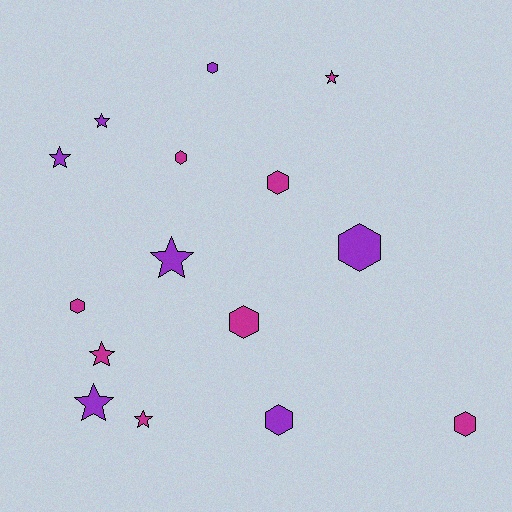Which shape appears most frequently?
Hexagon, with 8 objects.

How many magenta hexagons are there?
There are 5 magenta hexagons.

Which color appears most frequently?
Magenta, with 8 objects.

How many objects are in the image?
There are 15 objects.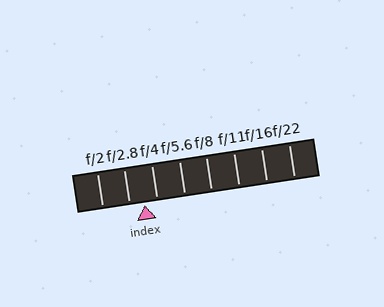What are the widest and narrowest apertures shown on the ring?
The widest aperture shown is f/2 and the narrowest is f/22.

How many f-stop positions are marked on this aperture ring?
There are 8 f-stop positions marked.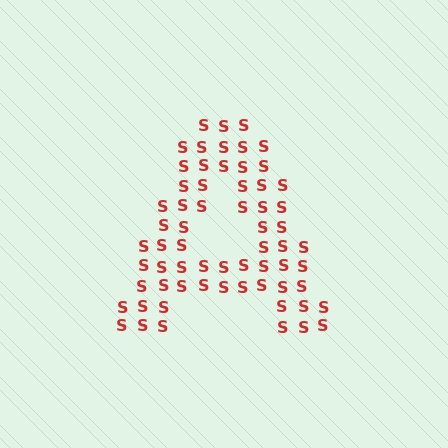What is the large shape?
The large shape is the letter A.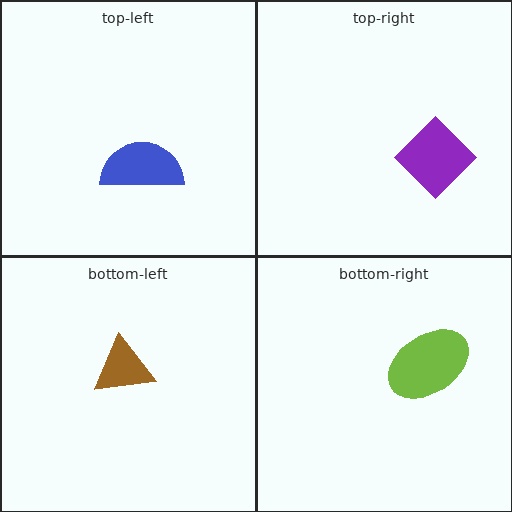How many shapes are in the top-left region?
1.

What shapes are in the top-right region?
The purple diamond.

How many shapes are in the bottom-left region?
1.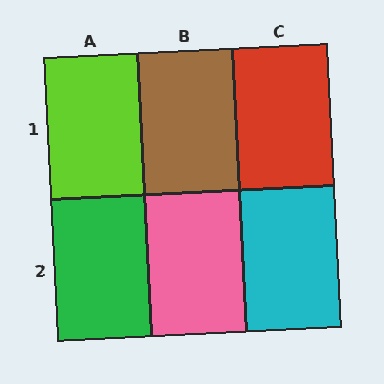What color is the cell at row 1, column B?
Brown.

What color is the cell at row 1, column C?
Red.